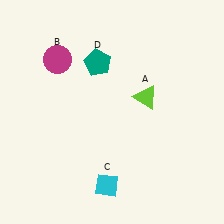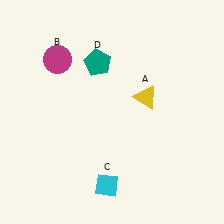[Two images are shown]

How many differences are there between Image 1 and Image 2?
There is 1 difference between the two images.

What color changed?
The triangle (A) changed from lime in Image 1 to yellow in Image 2.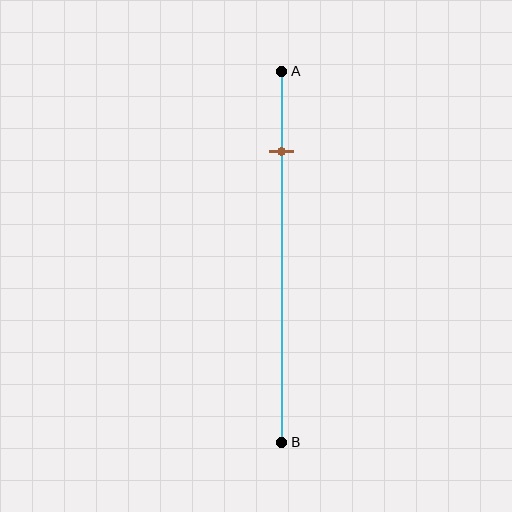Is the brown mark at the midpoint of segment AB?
No, the mark is at about 20% from A, not at the 50% midpoint.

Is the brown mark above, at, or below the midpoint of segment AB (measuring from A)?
The brown mark is above the midpoint of segment AB.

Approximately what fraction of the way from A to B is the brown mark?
The brown mark is approximately 20% of the way from A to B.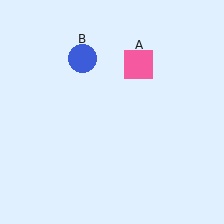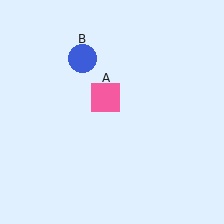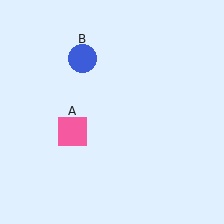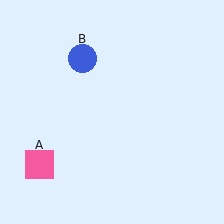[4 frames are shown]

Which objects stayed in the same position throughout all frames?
Blue circle (object B) remained stationary.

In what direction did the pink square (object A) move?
The pink square (object A) moved down and to the left.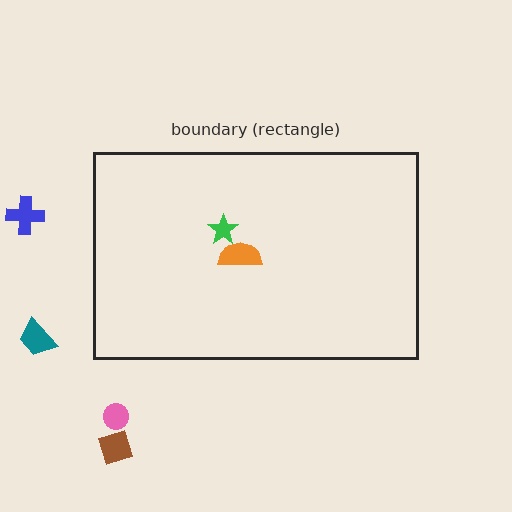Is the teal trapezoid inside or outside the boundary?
Outside.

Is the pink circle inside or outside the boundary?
Outside.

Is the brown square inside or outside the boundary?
Outside.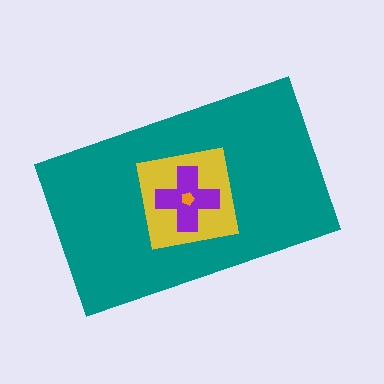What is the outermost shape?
The teal rectangle.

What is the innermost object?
The orange pentagon.